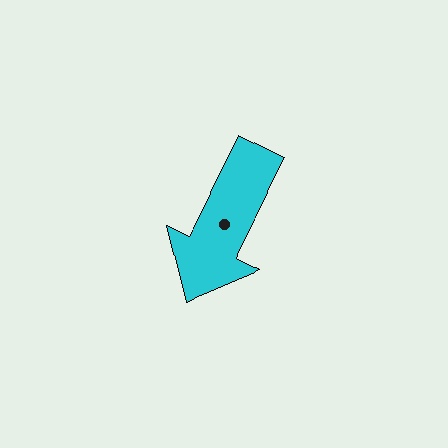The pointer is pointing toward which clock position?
Roughly 7 o'clock.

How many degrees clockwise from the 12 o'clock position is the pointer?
Approximately 206 degrees.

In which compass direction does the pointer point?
Southwest.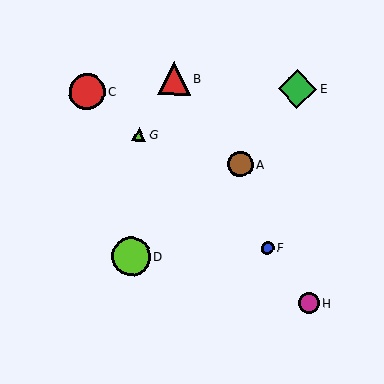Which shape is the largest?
The lime circle (labeled D) is the largest.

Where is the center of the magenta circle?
The center of the magenta circle is at (309, 303).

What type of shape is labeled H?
Shape H is a magenta circle.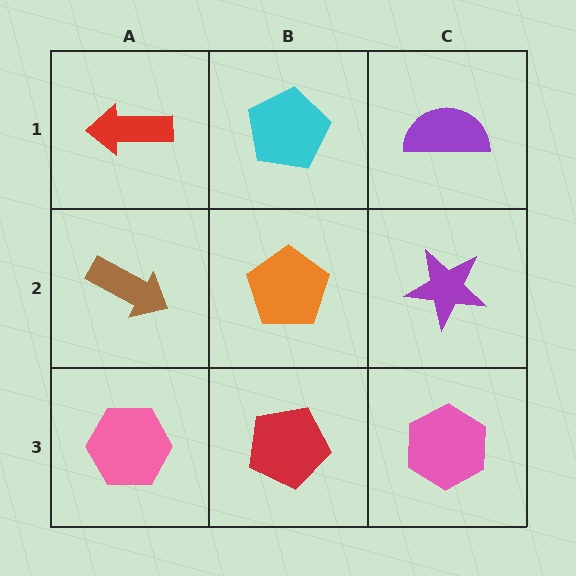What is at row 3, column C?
A pink hexagon.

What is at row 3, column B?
A red pentagon.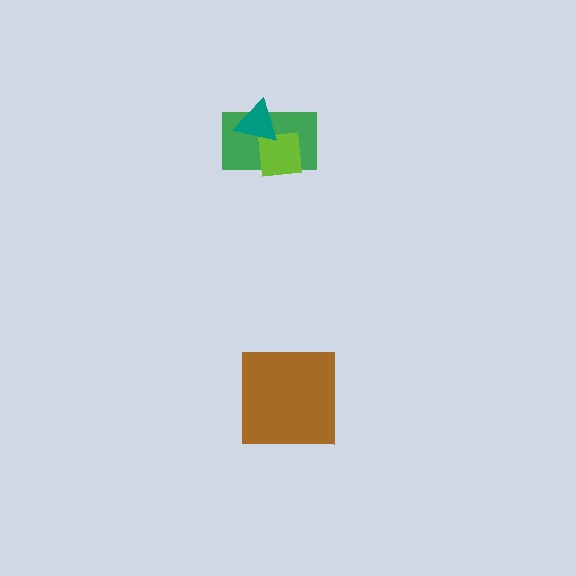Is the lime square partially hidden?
Yes, it is partially covered by another shape.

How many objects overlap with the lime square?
2 objects overlap with the lime square.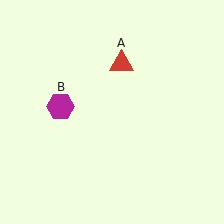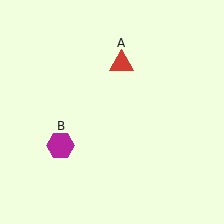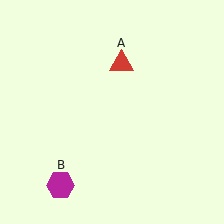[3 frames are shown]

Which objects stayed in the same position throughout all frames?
Red triangle (object A) remained stationary.